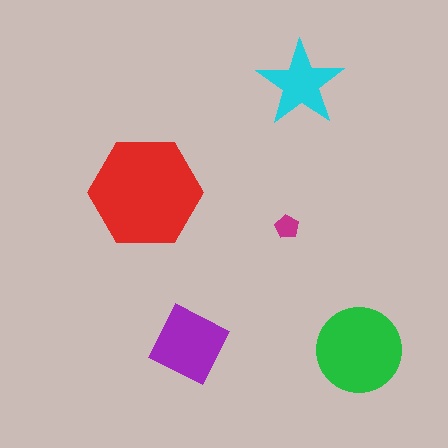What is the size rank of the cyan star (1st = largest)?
4th.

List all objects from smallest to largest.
The magenta pentagon, the cyan star, the purple square, the green circle, the red hexagon.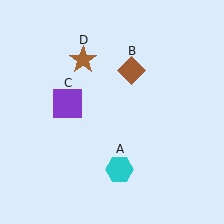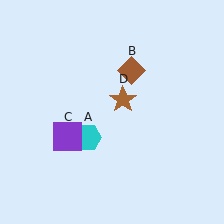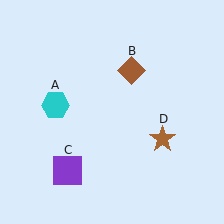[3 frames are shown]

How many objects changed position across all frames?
3 objects changed position: cyan hexagon (object A), purple square (object C), brown star (object D).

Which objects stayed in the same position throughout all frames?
Brown diamond (object B) remained stationary.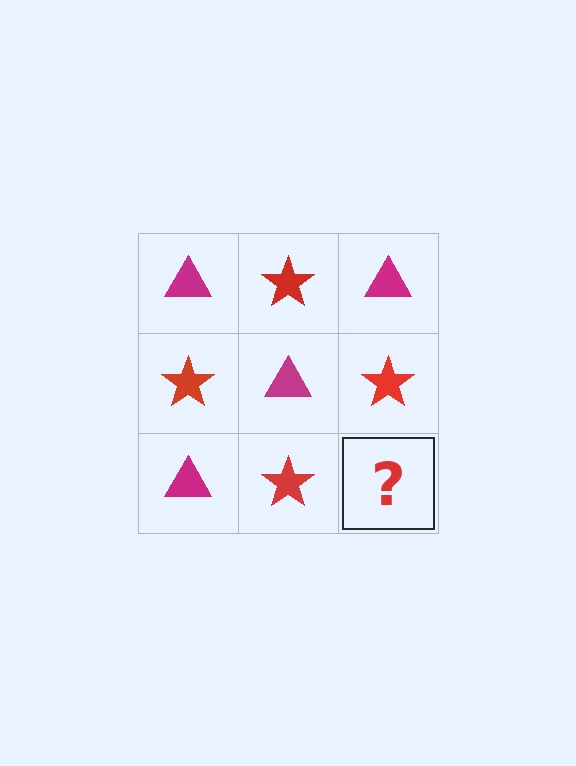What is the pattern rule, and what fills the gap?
The rule is that it alternates magenta triangle and red star in a checkerboard pattern. The gap should be filled with a magenta triangle.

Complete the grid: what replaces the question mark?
The question mark should be replaced with a magenta triangle.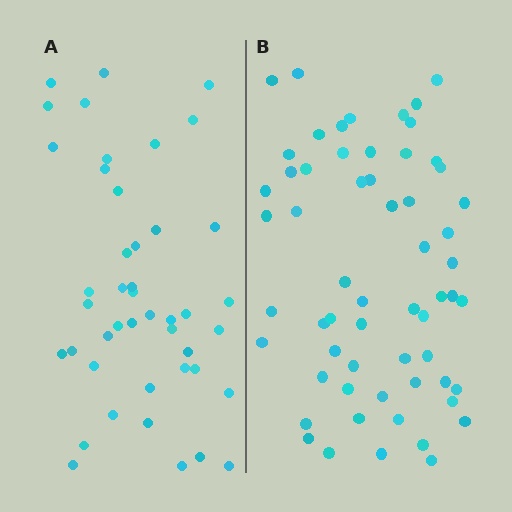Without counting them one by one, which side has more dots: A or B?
Region B (the right region) has more dots.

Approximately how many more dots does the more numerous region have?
Region B has approximately 15 more dots than region A.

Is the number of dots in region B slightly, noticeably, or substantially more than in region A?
Region B has noticeably more, but not dramatically so. The ratio is roughly 1.4 to 1.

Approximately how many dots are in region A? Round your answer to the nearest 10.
About 40 dots. (The exact count is 44, which rounds to 40.)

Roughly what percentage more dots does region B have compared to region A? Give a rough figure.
About 35% more.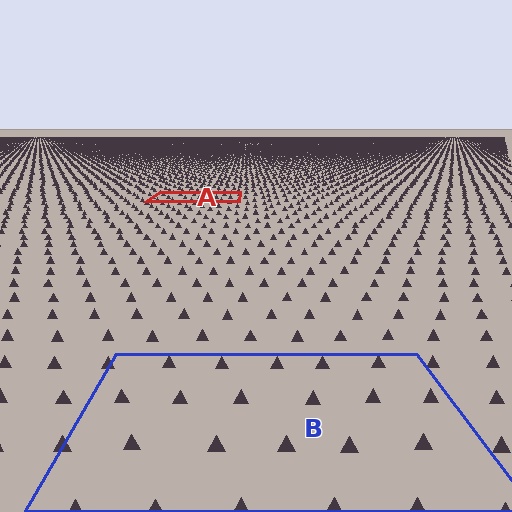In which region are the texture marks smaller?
The texture marks are smaller in region A, because it is farther away.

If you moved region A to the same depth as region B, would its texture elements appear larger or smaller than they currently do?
They would appear larger. At a closer depth, the same texture elements are projected at a bigger on-screen size.